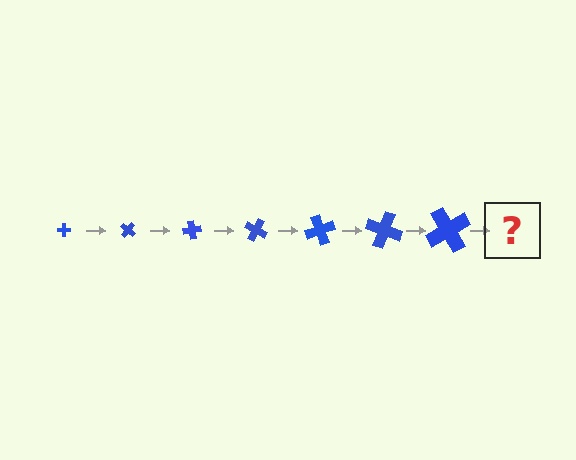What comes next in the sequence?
The next element should be a cross, larger than the previous one and rotated 280 degrees from the start.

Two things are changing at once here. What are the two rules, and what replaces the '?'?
The two rules are that the cross grows larger each step and it rotates 40 degrees each step. The '?' should be a cross, larger than the previous one and rotated 280 degrees from the start.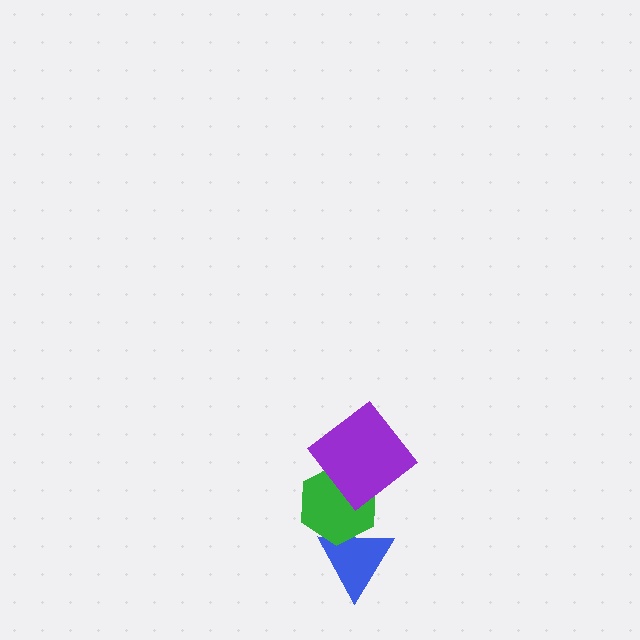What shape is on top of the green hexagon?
The purple diamond is on top of the green hexagon.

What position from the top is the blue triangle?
The blue triangle is 3rd from the top.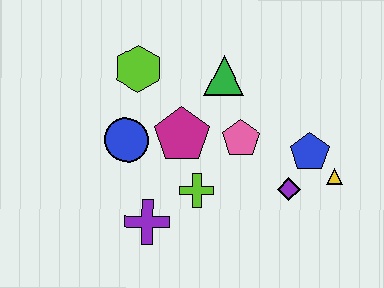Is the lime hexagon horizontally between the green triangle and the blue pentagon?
No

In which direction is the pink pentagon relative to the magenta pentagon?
The pink pentagon is to the right of the magenta pentagon.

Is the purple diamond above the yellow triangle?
No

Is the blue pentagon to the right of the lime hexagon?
Yes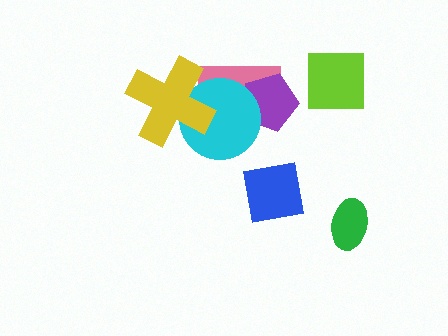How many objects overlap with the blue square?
0 objects overlap with the blue square.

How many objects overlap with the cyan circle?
3 objects overlap with the cyan circle.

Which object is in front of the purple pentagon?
The cyan circle is in front of the purple pentagon.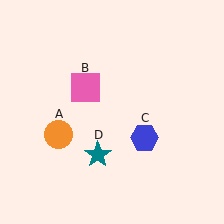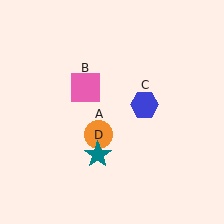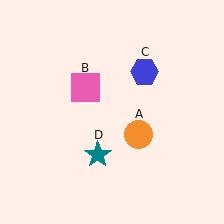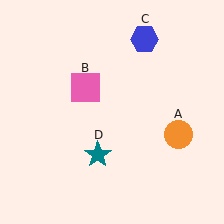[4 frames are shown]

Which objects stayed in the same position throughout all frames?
Pink square (object B) and teal star (object D) remained stationary.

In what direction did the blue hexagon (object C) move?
The blue hexagon (object C) moved up.